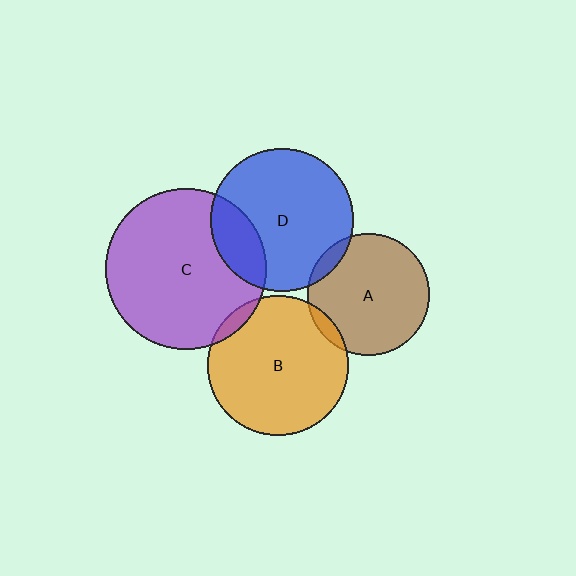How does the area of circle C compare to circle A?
Approximately 1.7 times.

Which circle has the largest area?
Circle C (purple).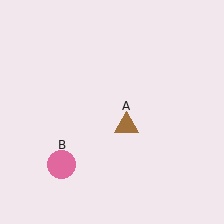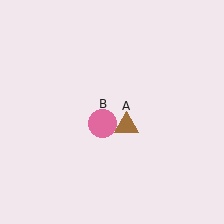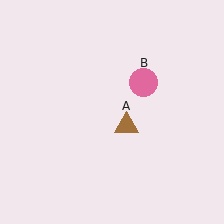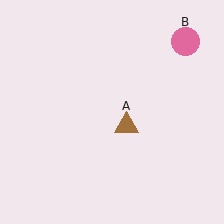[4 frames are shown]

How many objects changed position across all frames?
1 object changed position: pink circle (object B).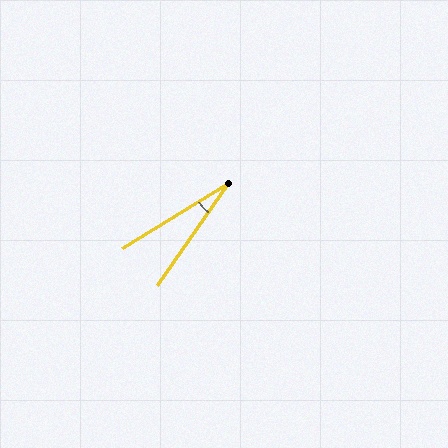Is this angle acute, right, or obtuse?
It is acute.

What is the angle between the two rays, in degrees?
Approximately 24 degrees.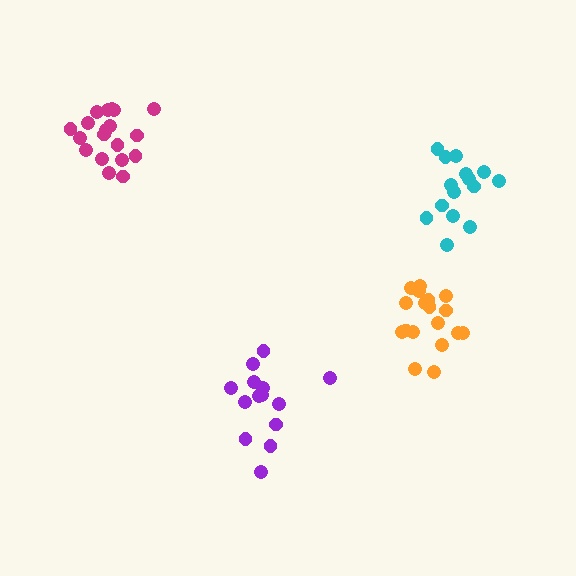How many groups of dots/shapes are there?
There are 4 groups.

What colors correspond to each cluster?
The clusters are colored: cyan, purple, orange, magenta.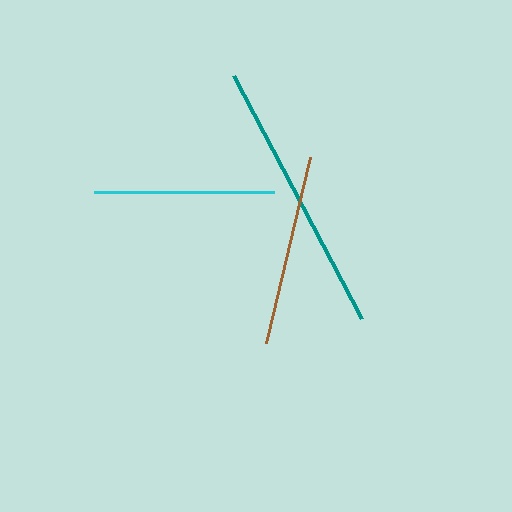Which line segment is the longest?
The teal line is the longest at approximately 275 pixels.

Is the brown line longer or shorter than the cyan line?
The brown line is longer than the cyan line.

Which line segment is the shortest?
The cyan line is the shortest at approximately 181 pixels.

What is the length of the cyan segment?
The cyan segment is approximately 181 pixels long.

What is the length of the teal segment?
The teal segment is approximately 275 pixels long.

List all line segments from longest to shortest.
From longest to shortest: teal, brown, cyan.